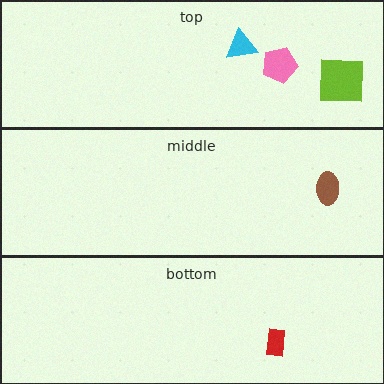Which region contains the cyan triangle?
The top region.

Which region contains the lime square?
The top region.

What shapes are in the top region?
The lime square, the pink pentagon, the cyan triangle.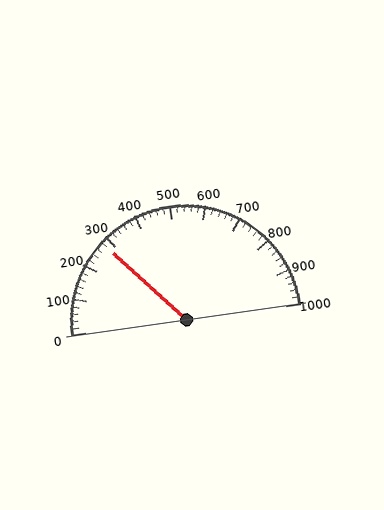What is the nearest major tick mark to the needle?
The nearest major tick mark is 300.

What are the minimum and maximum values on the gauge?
The gauge ranges from 0 to 1000.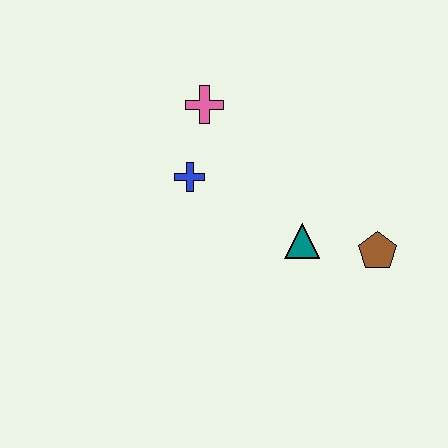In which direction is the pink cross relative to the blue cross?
The pink cross is above the blue cross.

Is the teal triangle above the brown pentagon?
Yes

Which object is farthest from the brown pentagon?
The pink cross is farthest from the brown pentagon.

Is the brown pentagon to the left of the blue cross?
No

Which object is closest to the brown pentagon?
The teal triangle is closest to the brown pentagon.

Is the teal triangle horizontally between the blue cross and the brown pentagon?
Yes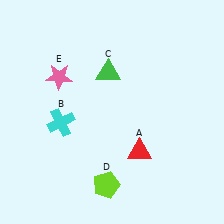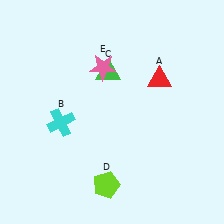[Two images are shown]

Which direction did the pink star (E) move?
The pink star (E) moved right.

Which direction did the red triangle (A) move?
The red triangle (A) moved up.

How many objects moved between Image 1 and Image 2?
2 objects moved between the two images.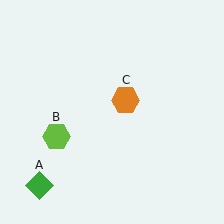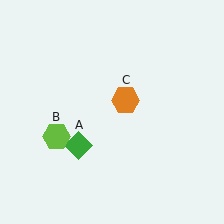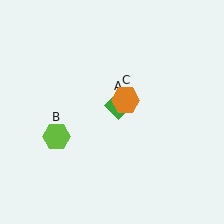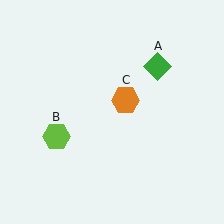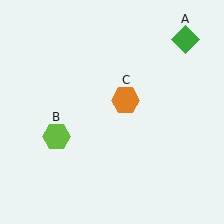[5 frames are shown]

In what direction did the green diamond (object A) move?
The green diamond (object A) moved up and to the right.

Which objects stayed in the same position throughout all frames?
Lime hexagon (object B) and orange hexagon (object C) remained stationary.